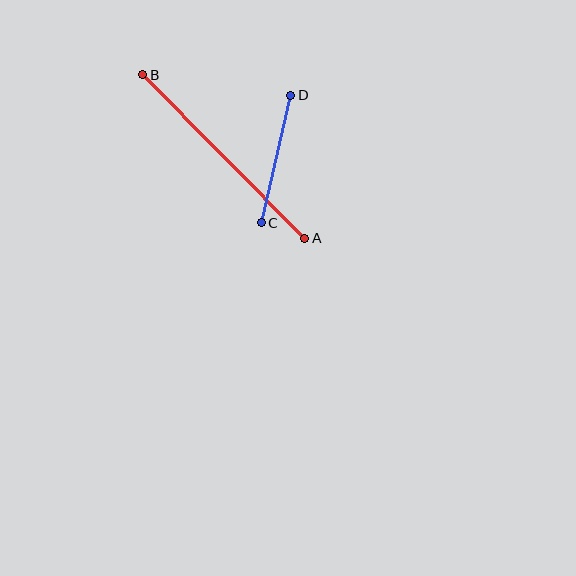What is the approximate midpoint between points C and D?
The midpoint is at approximately (276, 159) pixels.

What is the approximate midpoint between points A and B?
The midpoint is at approximately (224, 156) pixels.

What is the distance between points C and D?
The distance is approximately 131 pixels.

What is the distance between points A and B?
The distance is approximately 230 pixels.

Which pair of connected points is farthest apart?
Points A and B are farthest apart.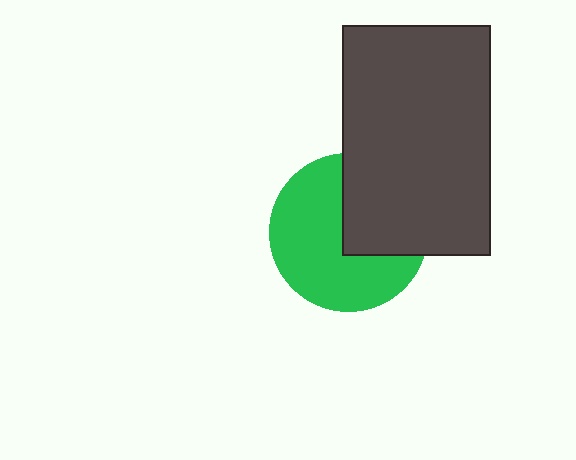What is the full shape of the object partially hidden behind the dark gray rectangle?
The partially hidden object is a green circle.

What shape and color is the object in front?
The object in front is a dark gray rectangle.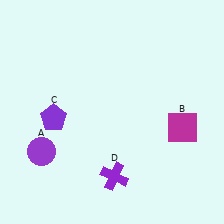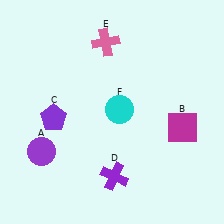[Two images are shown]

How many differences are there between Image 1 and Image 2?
There are 2 differences between the two images.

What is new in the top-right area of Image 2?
A cyan circle (F) was added in the top-right area of Image 2.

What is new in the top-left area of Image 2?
A pink cross (E) was added in the top-left area of Image 2.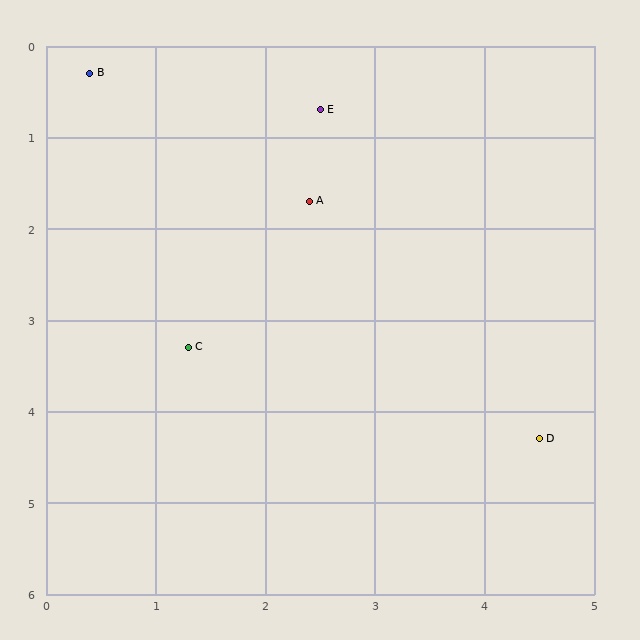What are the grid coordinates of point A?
Point A is at approximately (2.4, 1.7).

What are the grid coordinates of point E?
Point E is at approximately (2.5, 0.7).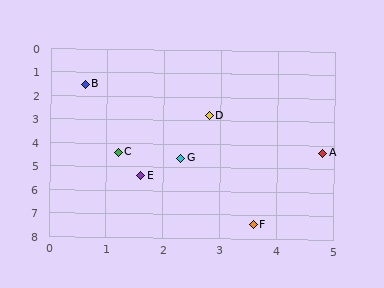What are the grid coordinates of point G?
Point G is at approximately (2.3, 4.6).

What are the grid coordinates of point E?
Point E is at approximately (1.6, 5.4).